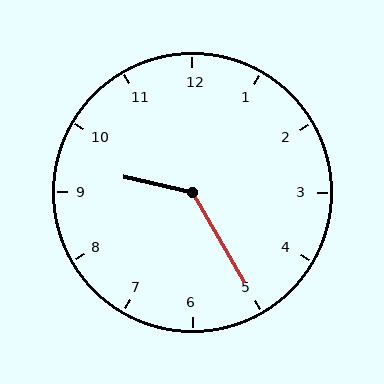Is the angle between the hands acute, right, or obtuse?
It is obtuse.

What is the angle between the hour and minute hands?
Approximately 132 degrees.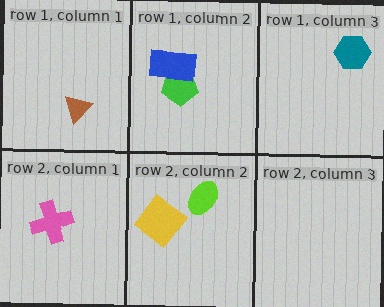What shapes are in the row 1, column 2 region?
The green pentagon, the blue rectangle.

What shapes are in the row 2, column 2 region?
The yellow diamond, the lime ellipse.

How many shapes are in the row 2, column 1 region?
1.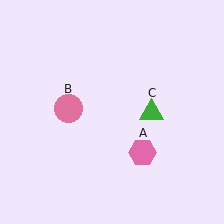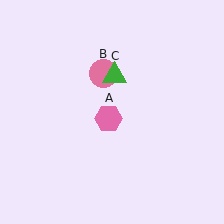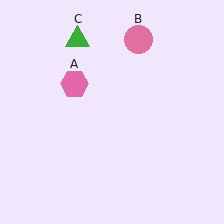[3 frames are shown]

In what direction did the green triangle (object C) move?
The green triangle (object C) moved up and to the left.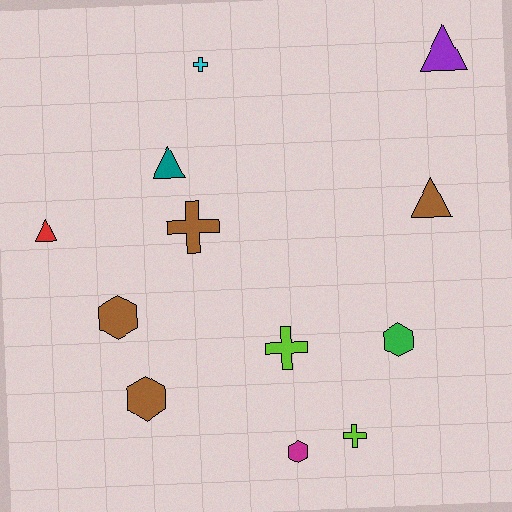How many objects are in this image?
There are 12 objects.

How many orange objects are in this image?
There are no orange objects.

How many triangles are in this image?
There are 4 triangles.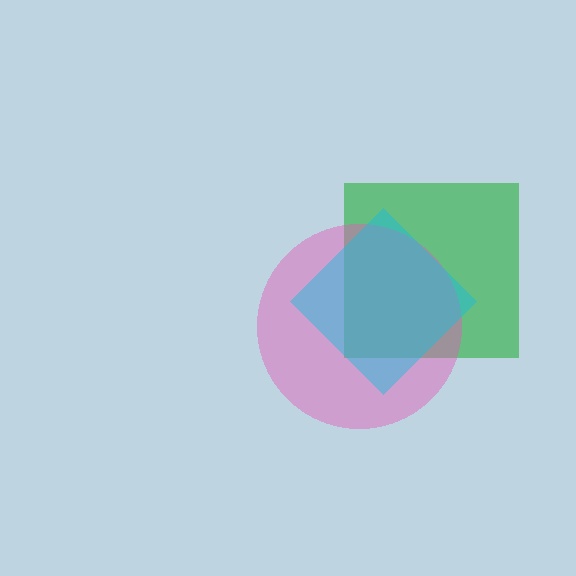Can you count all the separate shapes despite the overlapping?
Yes, there are 3 separate shapes.